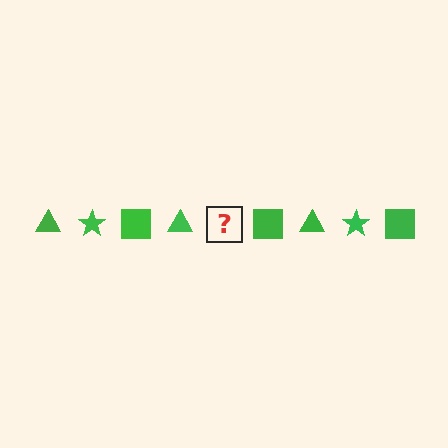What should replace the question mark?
The question mark should be replaced with a green star.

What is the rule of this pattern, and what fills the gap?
The rule is that the pattern cycles through triangle, star, square shapes in green. The gap should be filled with a green star.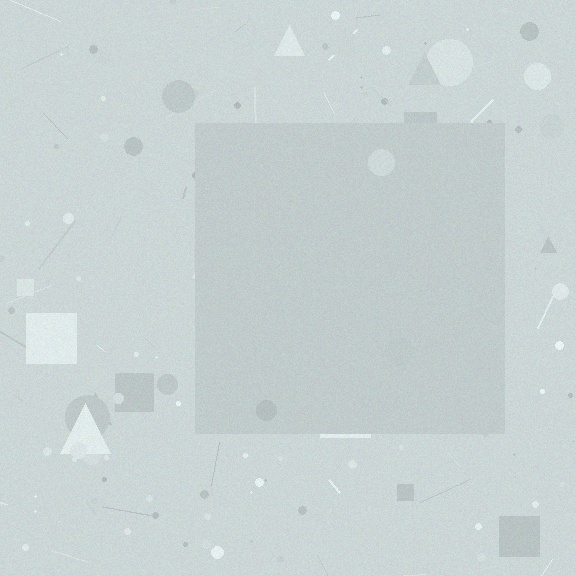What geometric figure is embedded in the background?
A square is embedded in the background.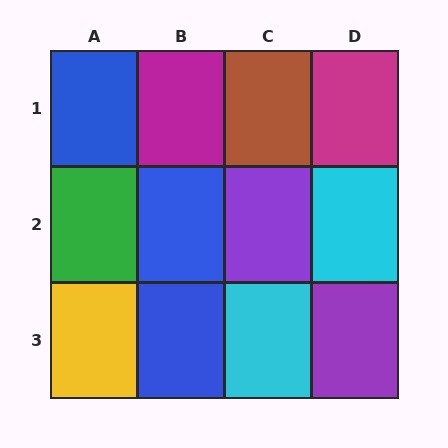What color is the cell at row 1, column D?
Magenta.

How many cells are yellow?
1 cell is yellow.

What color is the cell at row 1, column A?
Blue.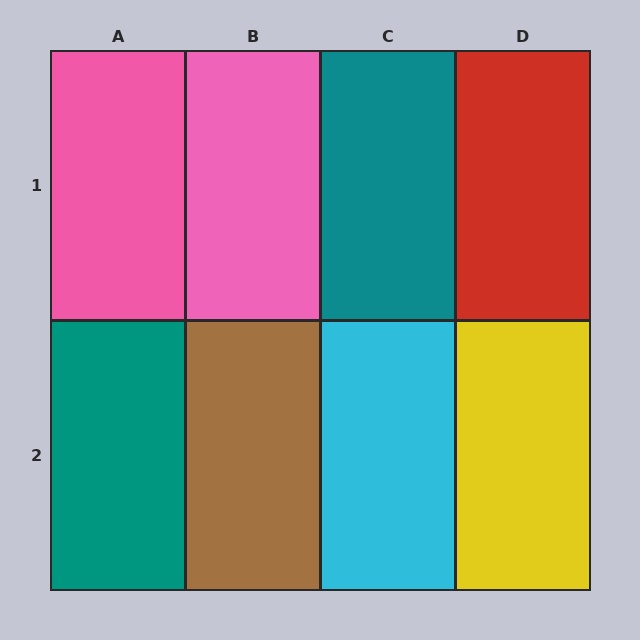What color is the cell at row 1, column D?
Red.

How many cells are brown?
1 cell is brown.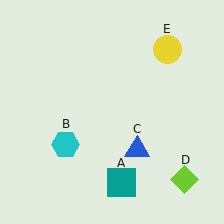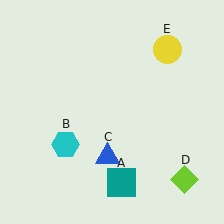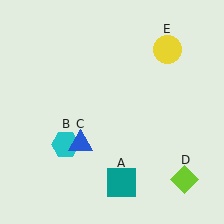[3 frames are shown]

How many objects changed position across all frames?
1 object changed position: blue triangle (object C).